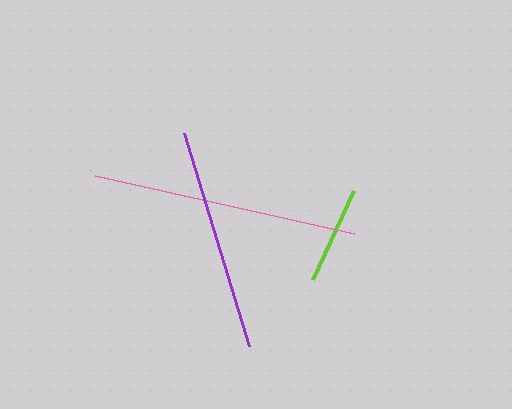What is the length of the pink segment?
The pink segment is approximately 266 pixels long.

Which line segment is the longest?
The pink line is the longest at approximately 266 pixels.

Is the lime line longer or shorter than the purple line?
The purple line is longer than the lime line.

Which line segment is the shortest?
The lime line is the shortest at approximately 97 pixels.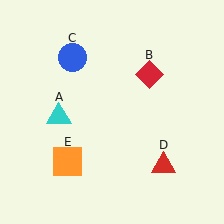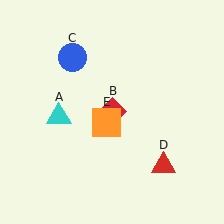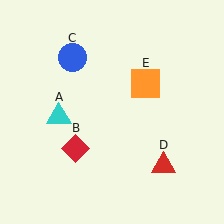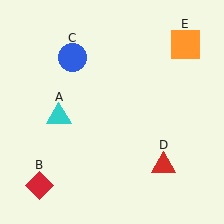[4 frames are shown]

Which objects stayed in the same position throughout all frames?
Cyan triangle (object A) and blue circle (object C) and red triangle (object D) remained stationary.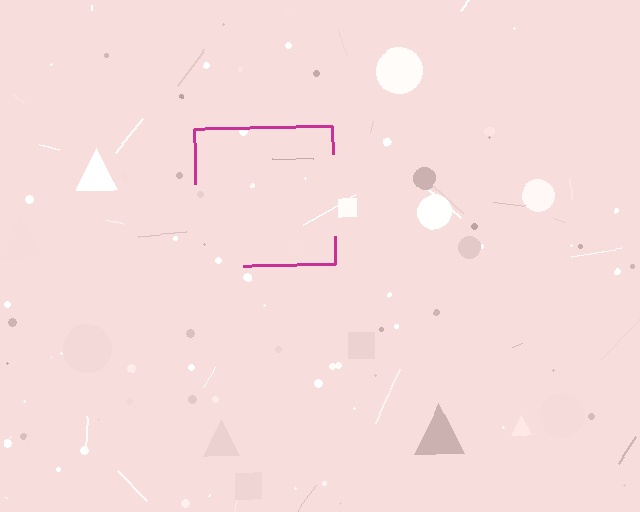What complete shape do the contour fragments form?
The contour fragments form a square.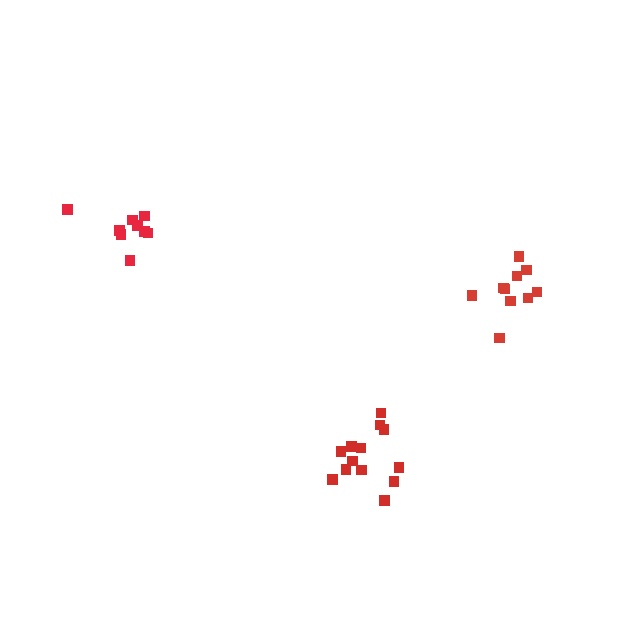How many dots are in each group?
Group 1: 10 dots, Group 2: 13 dots, Group 3: 9 dots (32 total).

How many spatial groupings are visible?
There are 3 spatial groupings.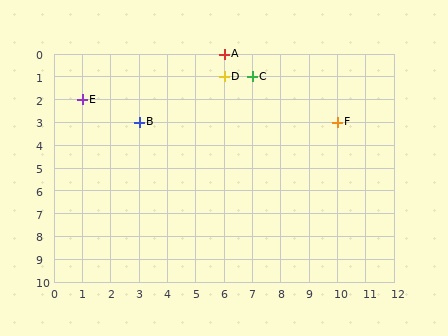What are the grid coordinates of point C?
Point C is at grid coordinates (7, 1).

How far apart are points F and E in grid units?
Points F and E are 9 columns and 1 row apart (about 9.1 grid units diagonally).